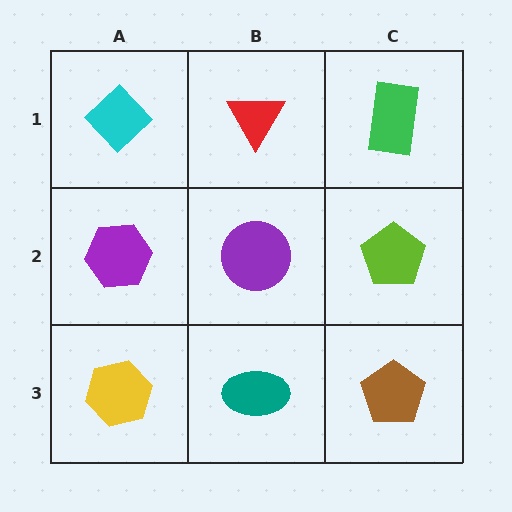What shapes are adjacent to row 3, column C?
A lime pentagon (row 2, column C), a teal ellipse (row 3, column B).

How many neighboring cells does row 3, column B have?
3.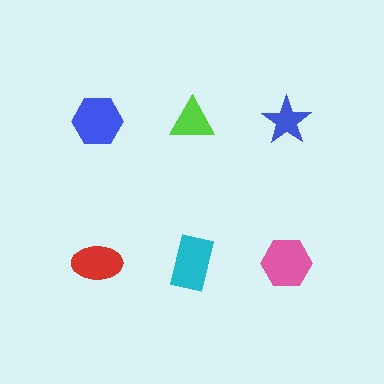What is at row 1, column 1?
A blue hexagon.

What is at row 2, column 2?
A cyan rectangle.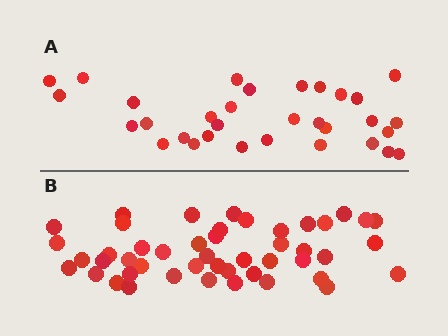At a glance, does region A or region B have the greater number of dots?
Region B (the bottom region) has more dots.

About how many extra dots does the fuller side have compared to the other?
Region B has approximately 15 more dots than region A.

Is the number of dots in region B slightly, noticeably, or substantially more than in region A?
Region B has substantially more. The ratio is roughly 1.5 to 1.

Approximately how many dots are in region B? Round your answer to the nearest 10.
About 50 dots. (The exact count is 47, which rounds to 50.)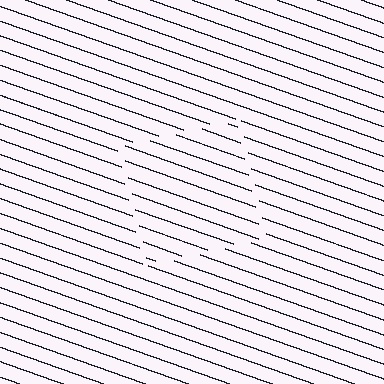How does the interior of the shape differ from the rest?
The interior of the shape contains the same grating, shifted by half a period — the contour is defined by the phase discontinuity where line-ends from the inner and outer gratings abut.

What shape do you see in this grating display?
An illusory square. The interior of the shape contains the same grating, shifted by half a period — the contour is defined by the phase discontinuity where line-ends from the inner and outer gratings abut.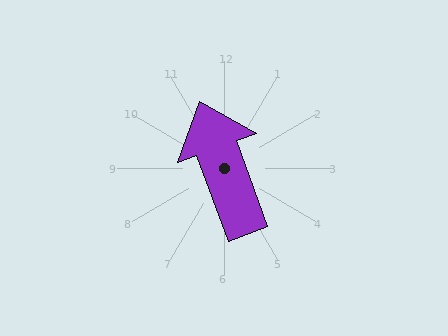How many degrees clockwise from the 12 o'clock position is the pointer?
Approximately 340 degrees.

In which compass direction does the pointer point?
North.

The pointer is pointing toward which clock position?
Roughly 11 o'clock.